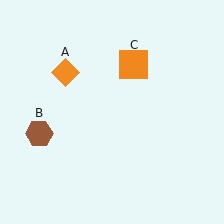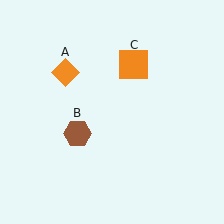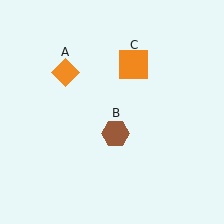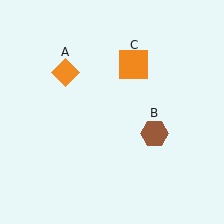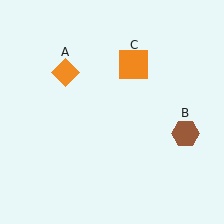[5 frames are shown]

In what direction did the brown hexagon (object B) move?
The brown hexagon (object B) moved right.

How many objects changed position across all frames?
1 object changed position: brown hexagon (object B).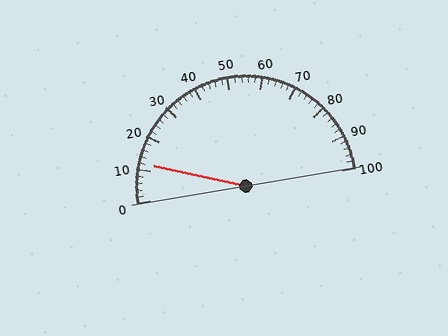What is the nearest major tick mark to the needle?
The nearest major tick mark is 10.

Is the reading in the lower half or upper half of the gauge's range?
The reading is in the lower half of the range (0 to 100).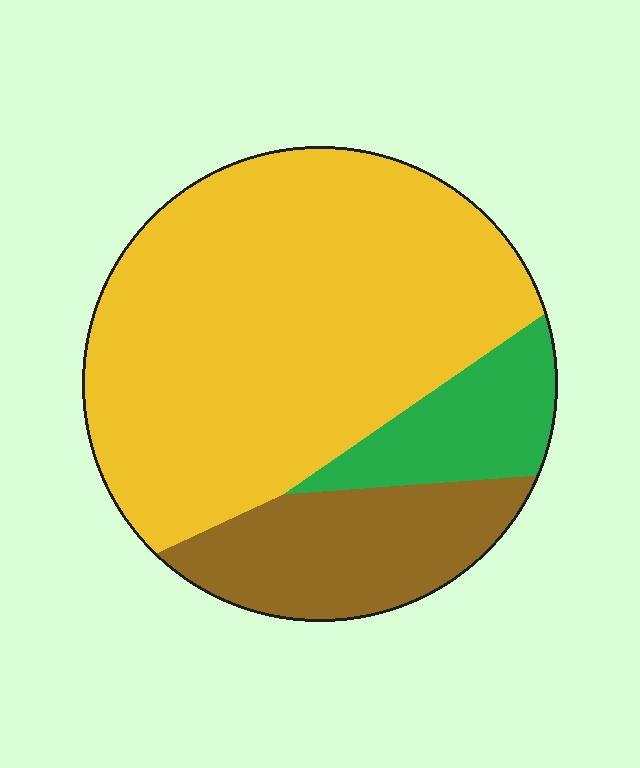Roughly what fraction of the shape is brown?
Brown takes up less than a quarter of the shape.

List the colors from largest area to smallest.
From largest to smallest: yellow, brown, green.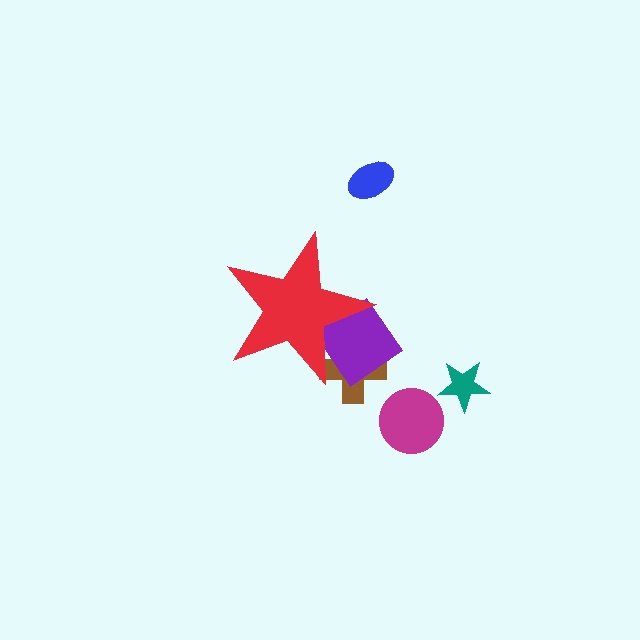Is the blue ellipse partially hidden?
No, the blue ellipse is fully visible.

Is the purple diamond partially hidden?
Yes, the purple diamond is partially hidden behind the red star.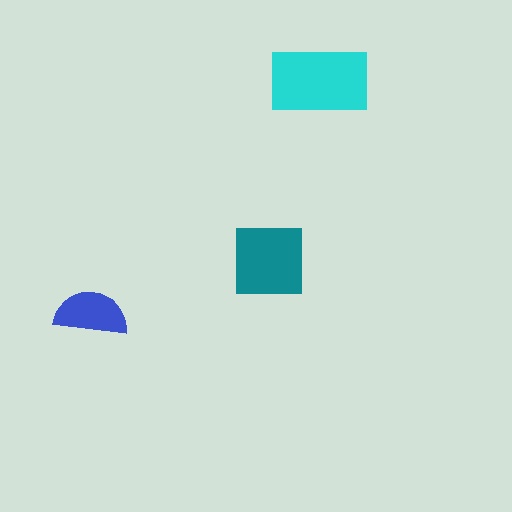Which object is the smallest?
The blue semicircle.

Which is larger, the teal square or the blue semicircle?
The teal square.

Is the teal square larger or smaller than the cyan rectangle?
Smaller.